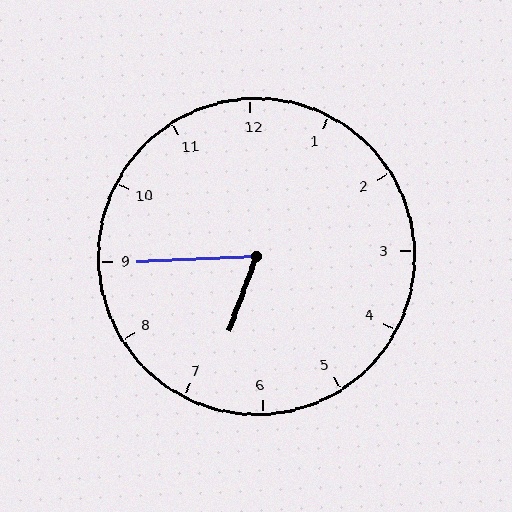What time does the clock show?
6:45.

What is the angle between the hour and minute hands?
Approximately 68 degrees.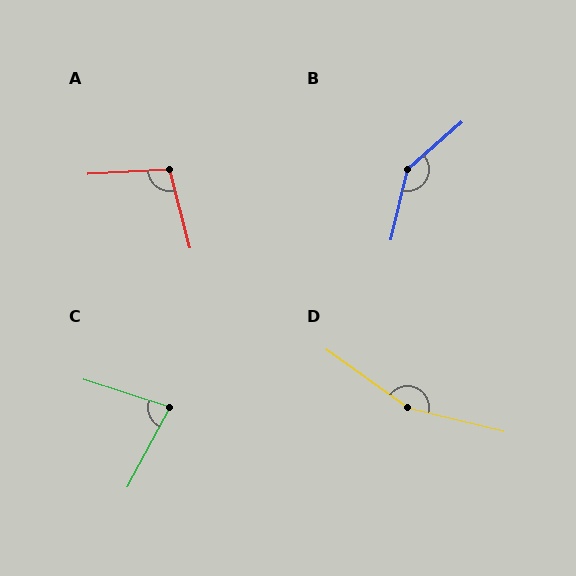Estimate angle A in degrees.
Approximately 102 degrees.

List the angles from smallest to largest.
C (80°), A (102°), B (144°), D (158°).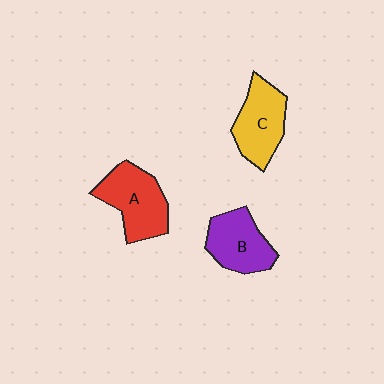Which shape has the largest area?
Shape A (red).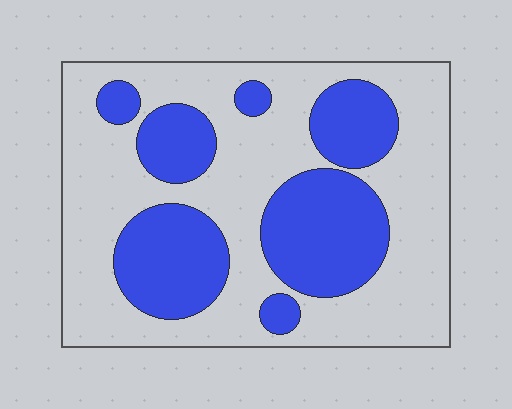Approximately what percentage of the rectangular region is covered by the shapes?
Approximately 35%.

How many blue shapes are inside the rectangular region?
7.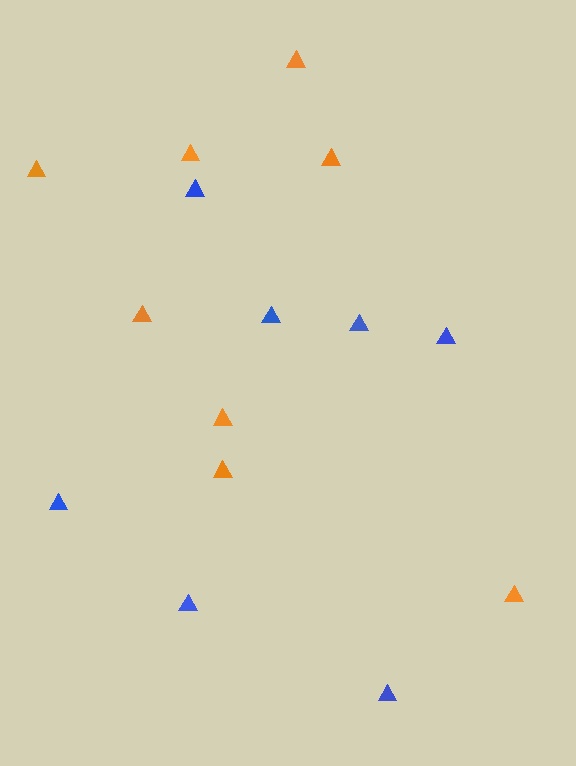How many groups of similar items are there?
There are 2 groups: one group of orange triangles (8) and one group of blue triangles (7).